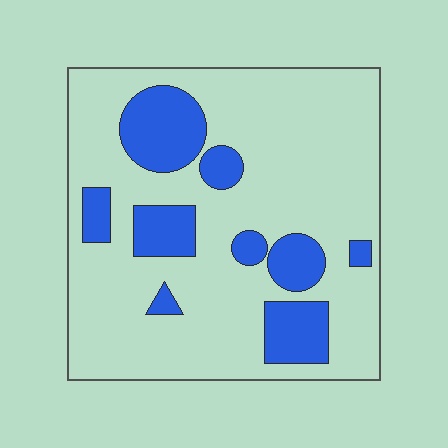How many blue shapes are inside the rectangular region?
9.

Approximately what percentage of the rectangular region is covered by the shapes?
Approximately 20%.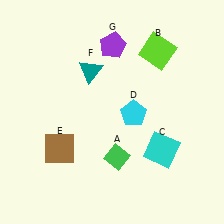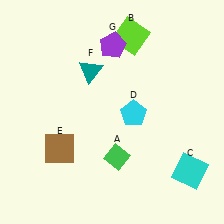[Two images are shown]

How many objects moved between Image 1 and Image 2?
2 objects moved between the two images.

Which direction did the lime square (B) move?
The lime square (B) moved left.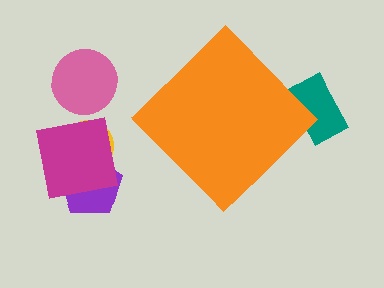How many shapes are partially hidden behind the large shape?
1 shape is partially hidden.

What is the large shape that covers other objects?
An orange diamond.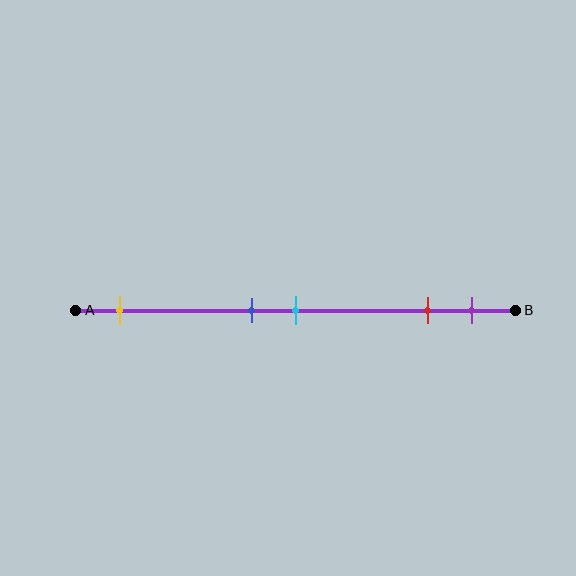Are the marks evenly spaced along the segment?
No, the marks are not evenly spaced.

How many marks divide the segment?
There are 5 marks dividing the segment.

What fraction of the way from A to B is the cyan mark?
The cyan mark is approximately 50% (0.5) of the way from A to B.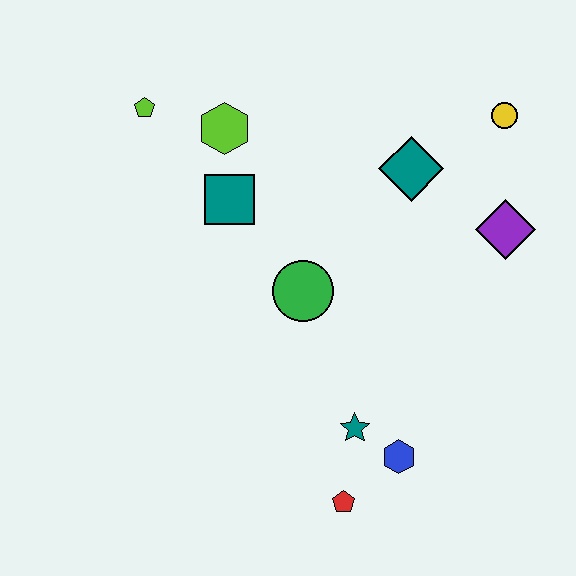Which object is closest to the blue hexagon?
The teal star is closest to the blue hexagon.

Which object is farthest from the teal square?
The red pentagon is farthest from the teal square.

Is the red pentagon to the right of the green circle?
Yes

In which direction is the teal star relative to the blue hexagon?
The teal star is to the left of the blue hexagon.